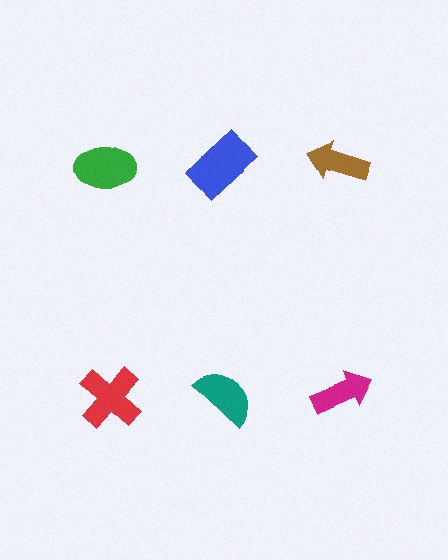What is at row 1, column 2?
A blue rectangle.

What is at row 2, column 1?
A red cross.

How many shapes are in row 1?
3 shapes.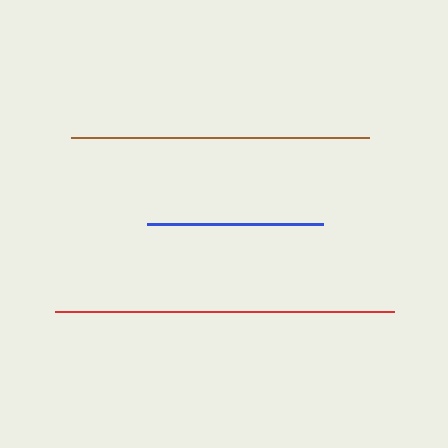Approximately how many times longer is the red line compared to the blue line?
The red line is approximately 1.9 times the length of the blue line.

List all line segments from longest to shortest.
From longest to shortest: red, brown, blue.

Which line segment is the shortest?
The blue line is the shortest at approximately 176 pixels.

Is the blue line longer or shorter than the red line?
The red line is longer than the blue line.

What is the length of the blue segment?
The blue segment is approximately 176 pixels long.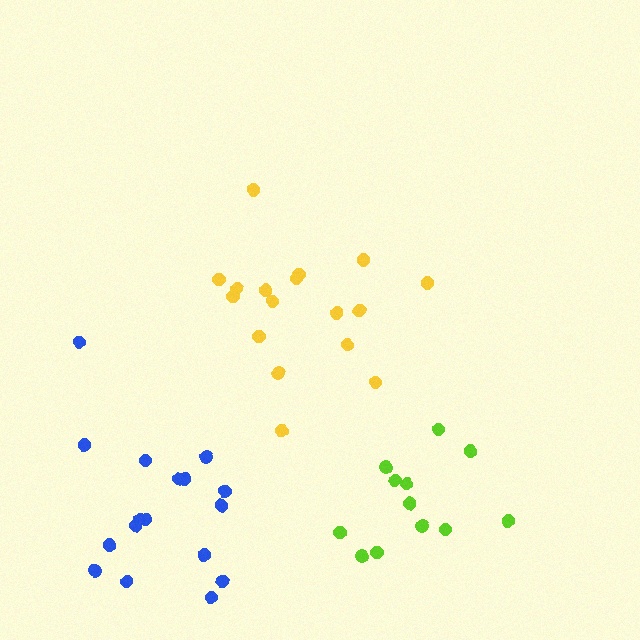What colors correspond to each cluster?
The clusters are colored: lime, blue, yellow.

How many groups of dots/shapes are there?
There are 3 groups.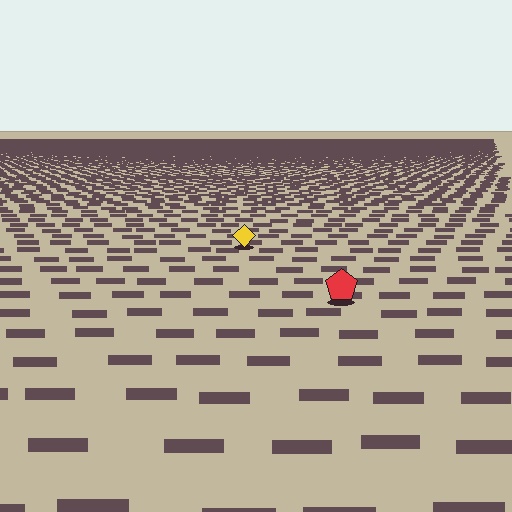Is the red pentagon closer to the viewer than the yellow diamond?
Yes. The red pentagon is closer — you can tell from the texture gradient: the ground texture is coarser near it.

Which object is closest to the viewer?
The red pentagon is closest. The texture marks near it are larger and more spread out.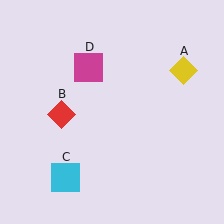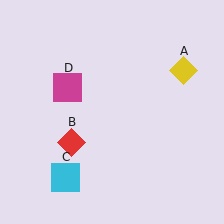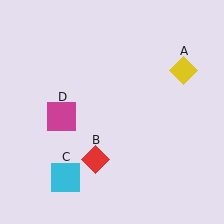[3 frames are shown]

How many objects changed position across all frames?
2 objects changed position: red diamond (object B), magenta square (object D).